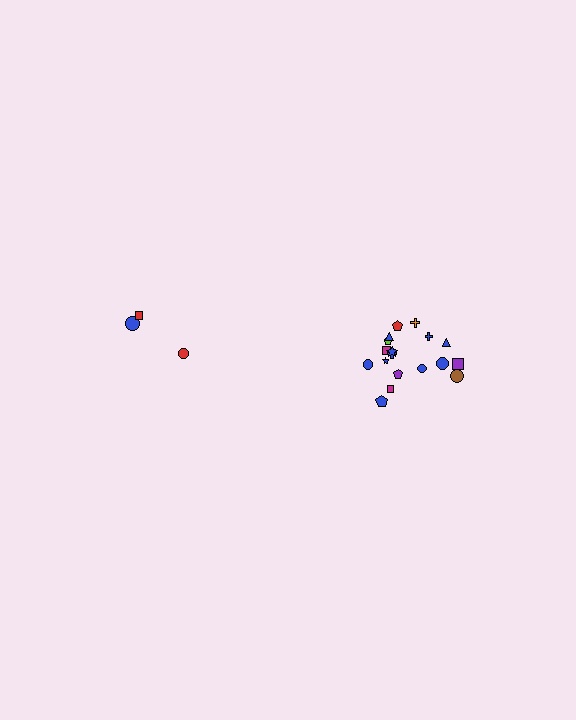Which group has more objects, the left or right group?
The right group.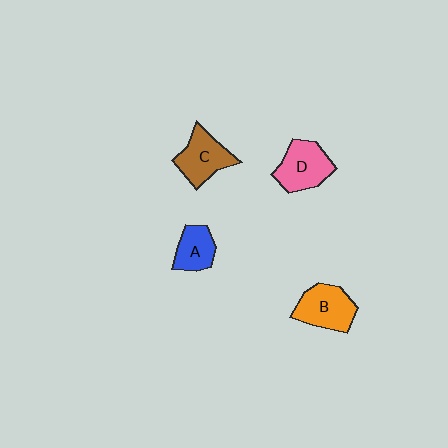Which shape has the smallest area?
Shape A (blue).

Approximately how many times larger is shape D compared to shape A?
Approximately 1.4 times.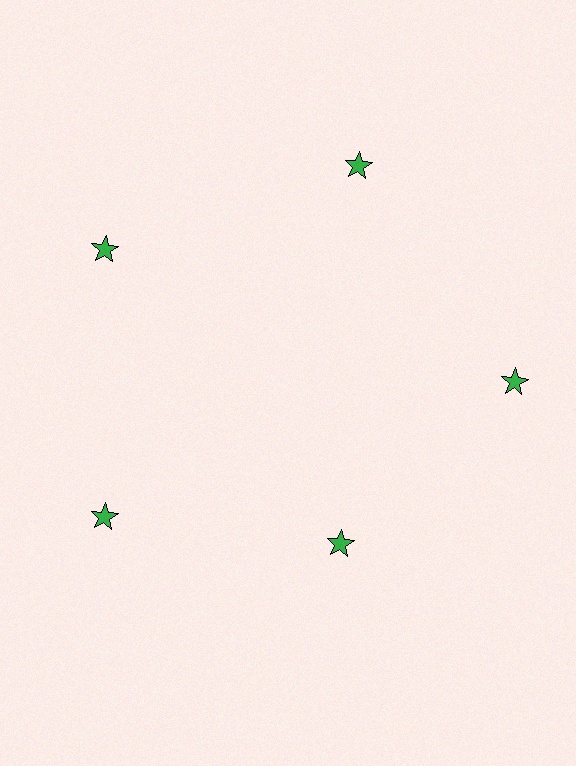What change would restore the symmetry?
The symmetry would be restored by moving it outward, back onto the ring so that all 5 stars sit at equal angles and equal distance from the center.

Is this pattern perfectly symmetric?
No. The 5 green stars are arranged in a ring, but one element near the 5 o'clock position is pulled inward toward the center, breaking the 5-fold rotational symmetry.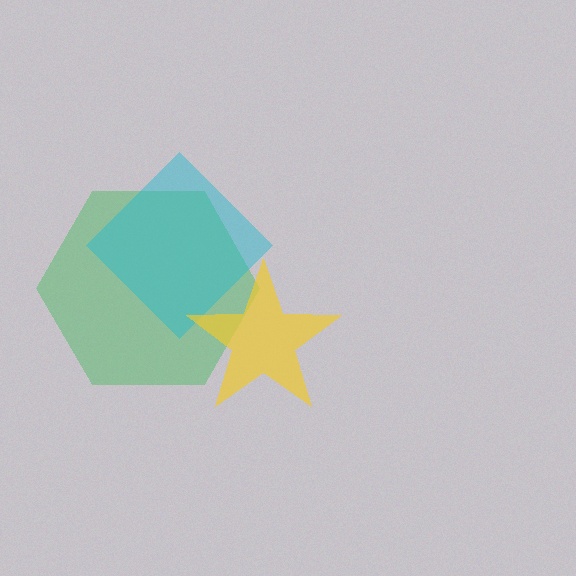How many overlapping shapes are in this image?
There are 3 overlapping shapes in the image.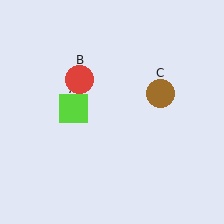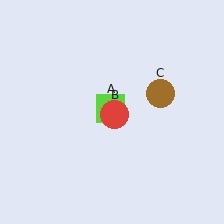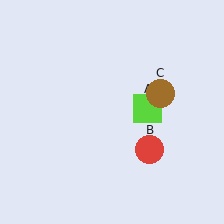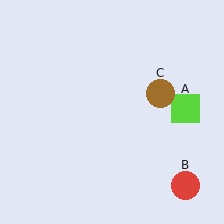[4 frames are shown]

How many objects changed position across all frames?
2 objects changed position: lime square (object A), red circle (object B).